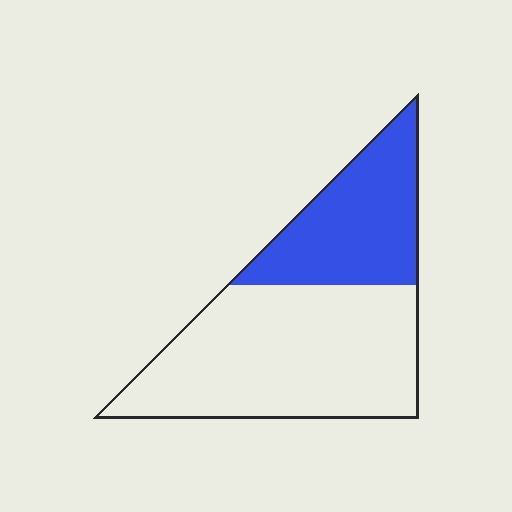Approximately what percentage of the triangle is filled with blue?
Approximately 35%.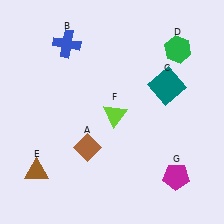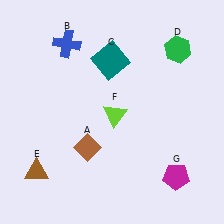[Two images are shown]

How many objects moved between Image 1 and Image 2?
1 object moved between the two images.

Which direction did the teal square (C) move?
The teal square (C) moved left.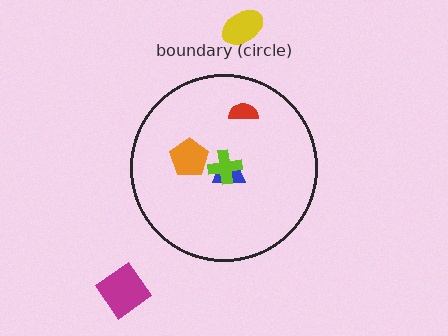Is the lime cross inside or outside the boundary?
Inside.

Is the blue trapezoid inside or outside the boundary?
Inside.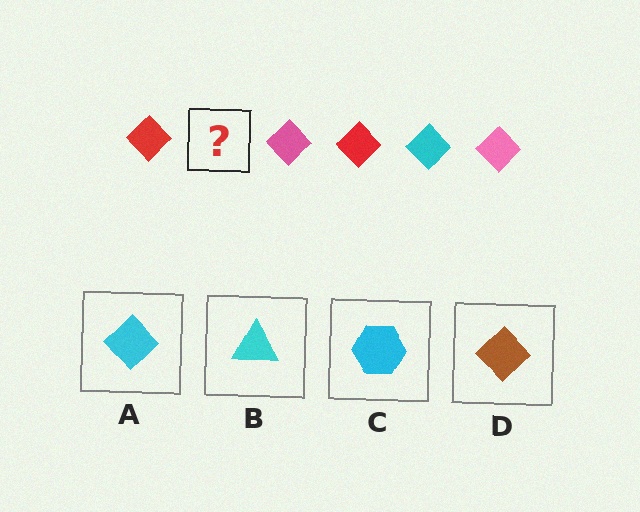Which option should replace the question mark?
Option A.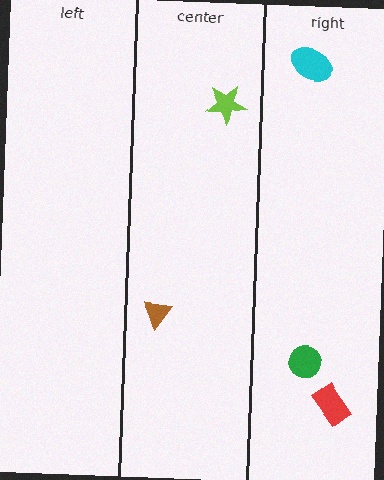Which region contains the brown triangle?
The center region.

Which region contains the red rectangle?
The right region.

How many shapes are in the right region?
3.